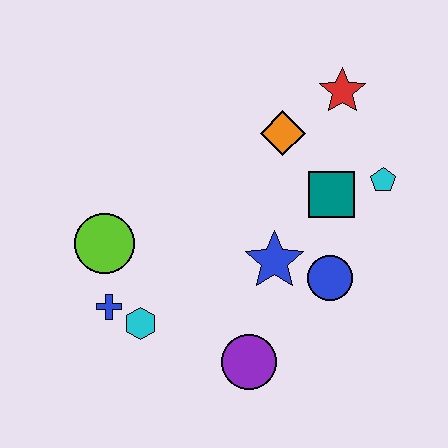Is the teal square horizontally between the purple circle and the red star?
Yes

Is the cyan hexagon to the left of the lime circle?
No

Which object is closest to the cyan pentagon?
The teal square is closest to the cyan pentagon.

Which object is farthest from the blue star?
The red star is farthest from the blue star.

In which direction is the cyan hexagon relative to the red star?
The cyan hexagon is below the red star.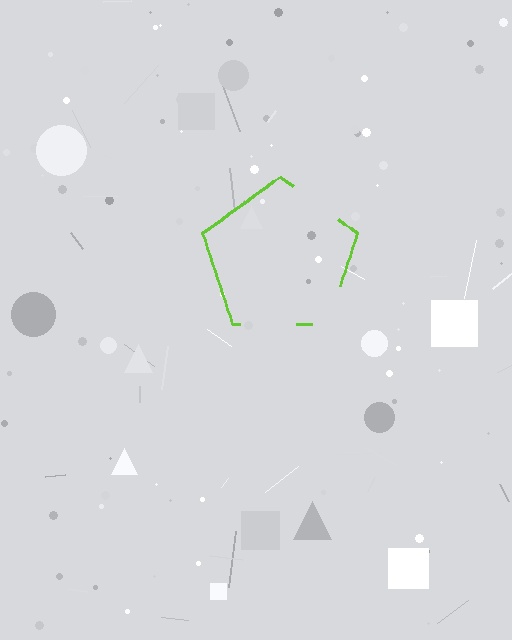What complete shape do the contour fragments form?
The contour fragments form a pentagon.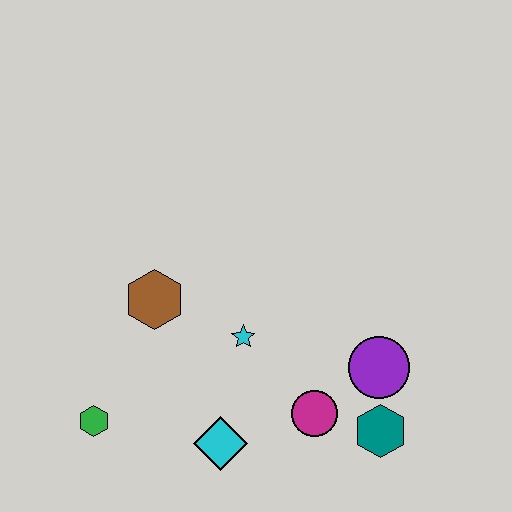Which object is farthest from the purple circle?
The green hexagon is farthest from the purple circle.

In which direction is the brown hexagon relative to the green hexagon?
The brown hexagon is above the green hexagon.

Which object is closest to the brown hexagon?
The cyan star is closest to the brown hexagon.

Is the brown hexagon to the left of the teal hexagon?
Yes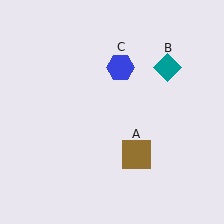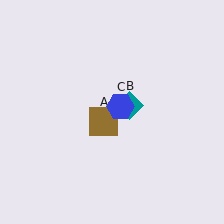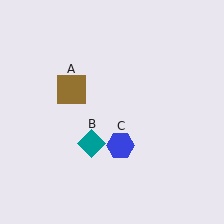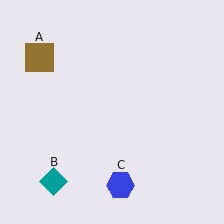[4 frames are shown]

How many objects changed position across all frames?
3 objects changed position: brown square (object A), teal diamond (object B), blue hexagon (object C).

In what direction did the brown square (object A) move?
The brown square (object A) moved up and to the left.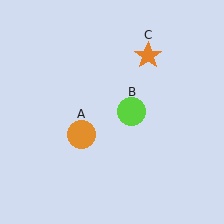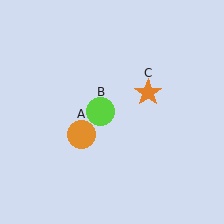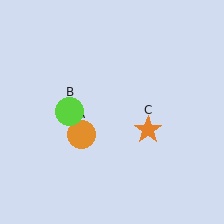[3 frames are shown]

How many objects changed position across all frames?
2 objects changed position: lime circle (object B), orange star (object C).